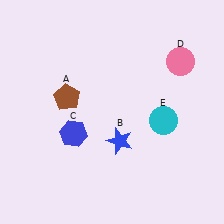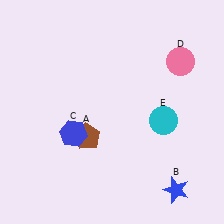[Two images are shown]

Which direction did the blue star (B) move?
The blue star (B) moved right.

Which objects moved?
The objects that moved are: the brown pentagon (A), the blue star (B).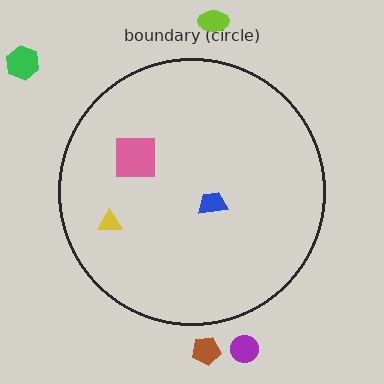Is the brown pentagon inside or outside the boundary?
Outside.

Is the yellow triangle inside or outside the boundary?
Inside.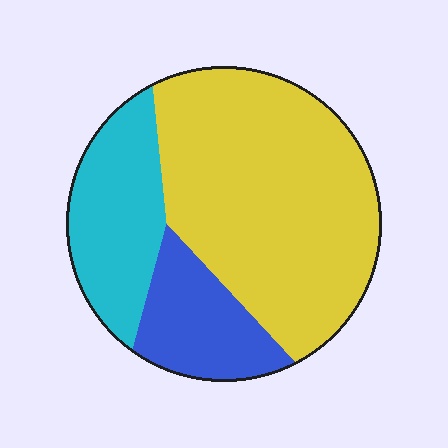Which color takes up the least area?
Blue, at roughly 15%.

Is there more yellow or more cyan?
Yellow.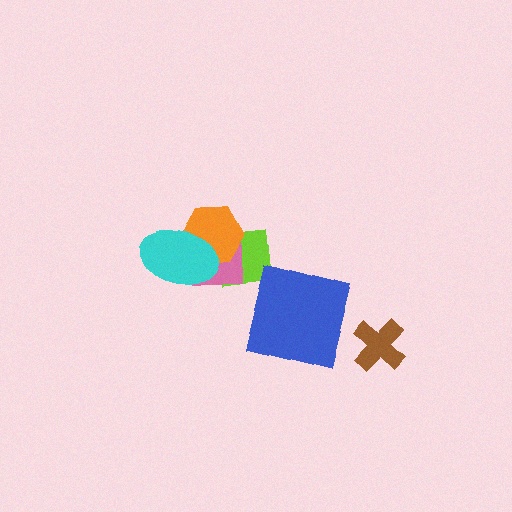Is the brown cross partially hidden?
No, no other shape covers it.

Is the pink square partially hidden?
Yes, it is partially covered by another shape.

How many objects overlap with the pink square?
3 objects overlap with the pink square.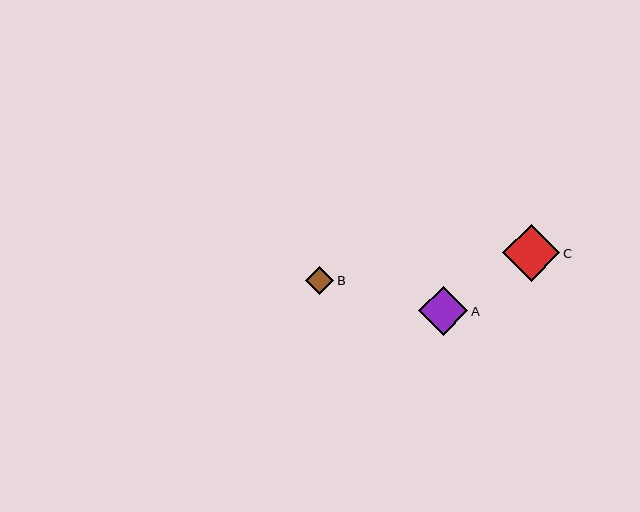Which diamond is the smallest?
Diamond B is the smallest with a size of approximately 29 pixels.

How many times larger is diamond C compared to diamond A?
Diamond C is approximately 1.2 times the size of diamond A.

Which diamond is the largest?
Diamond C is the largest with a size of approximately 57 pixels.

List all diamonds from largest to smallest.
From largest to smallest: C, A, B.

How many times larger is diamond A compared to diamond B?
Diamond A is approximately 1.7 times the size of diamond B.